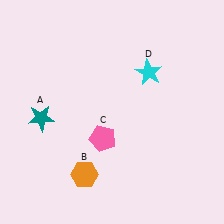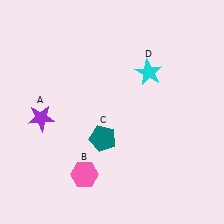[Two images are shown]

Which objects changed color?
A changed from teal to purple. B changed from orange to pink. C changed from pink to teal.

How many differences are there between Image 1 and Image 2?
There are 3 differences between the two images.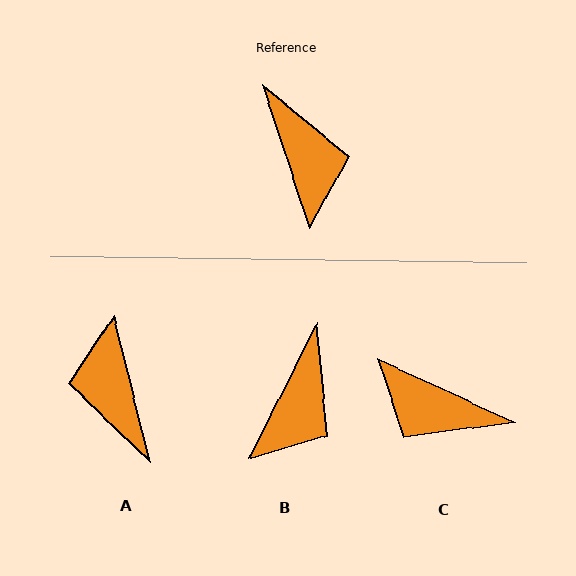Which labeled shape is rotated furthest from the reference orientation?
A, about 175 degrees away.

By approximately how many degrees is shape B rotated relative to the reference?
Approximately 45 degrees clockwise.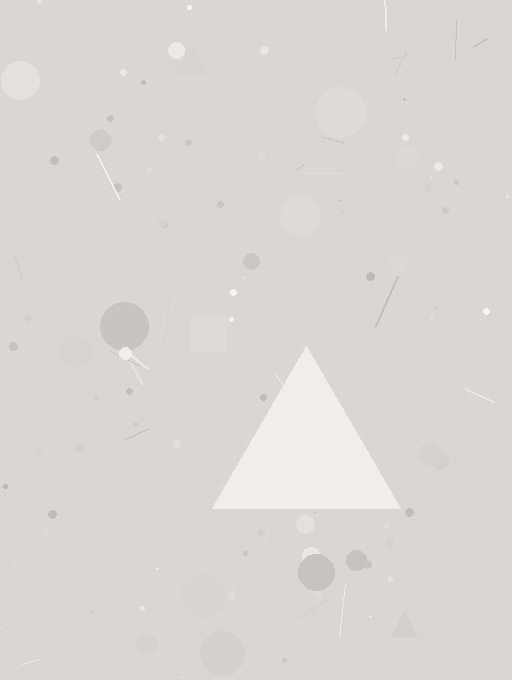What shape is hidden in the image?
A triangle is hidden in the image.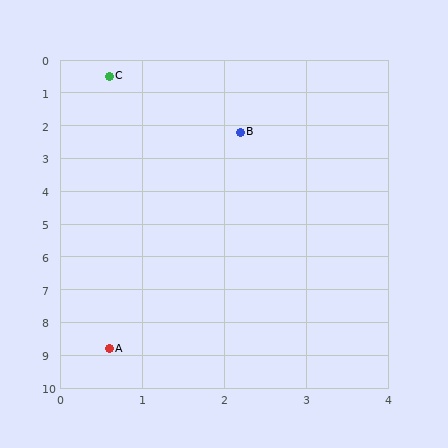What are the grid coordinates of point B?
Point B is at approximately (2.2, 2.2).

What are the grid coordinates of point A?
Point A is at approximately (0.6, 8.8).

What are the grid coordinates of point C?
Point C is at approximately (0.6, 0.5).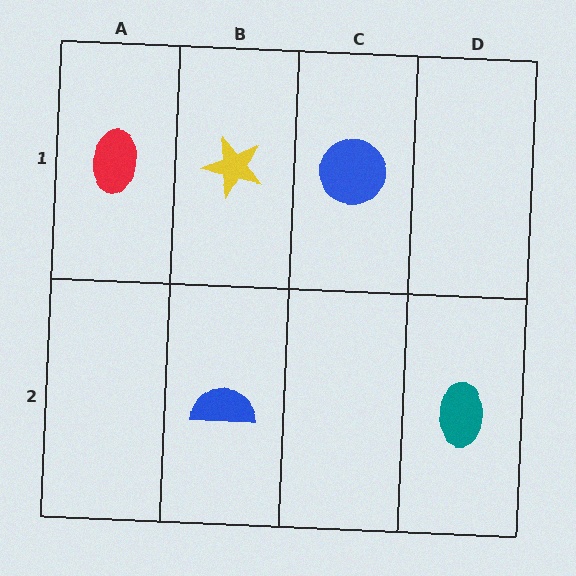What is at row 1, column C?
A blue circle.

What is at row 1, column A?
A red ellipse.